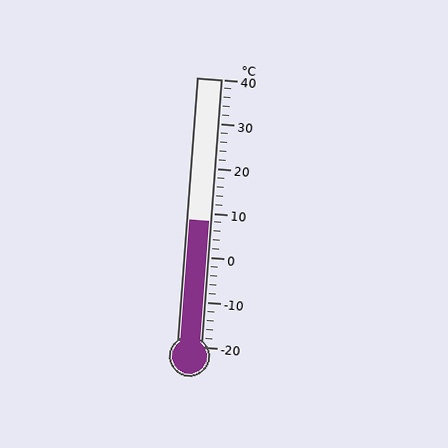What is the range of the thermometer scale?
The thermometer scale ranges from -20°C to 40°C.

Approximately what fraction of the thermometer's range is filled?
The thermometer is filled to approximately 45% of its range.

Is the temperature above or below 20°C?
The temperature is below 20°C.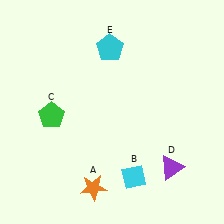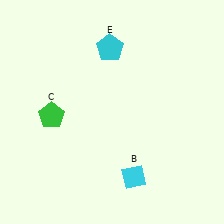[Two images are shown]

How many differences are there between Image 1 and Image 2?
There are 2 differences between the two images.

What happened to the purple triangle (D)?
The purple triangle (D) was removed in Image 2. It was in the bottom-right area of Image 1.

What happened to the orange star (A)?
The orange star (A) was removed in Image 2. It was in the bottom-left area of Image 1.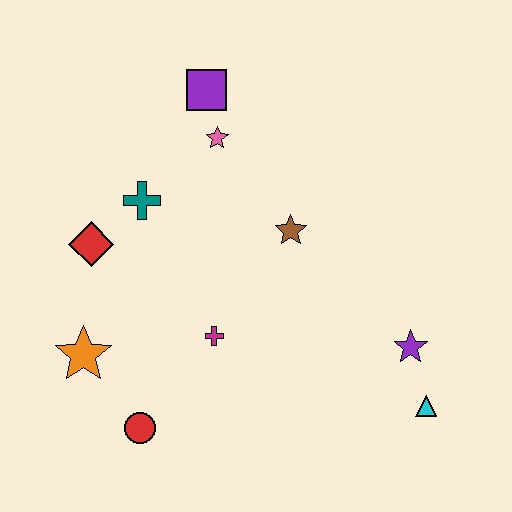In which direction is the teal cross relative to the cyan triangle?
The teal cross is to the left of the cyan triangle.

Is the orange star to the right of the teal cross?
No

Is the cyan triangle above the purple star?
No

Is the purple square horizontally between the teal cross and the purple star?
Yes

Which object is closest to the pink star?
The purple square is closest to the pink star.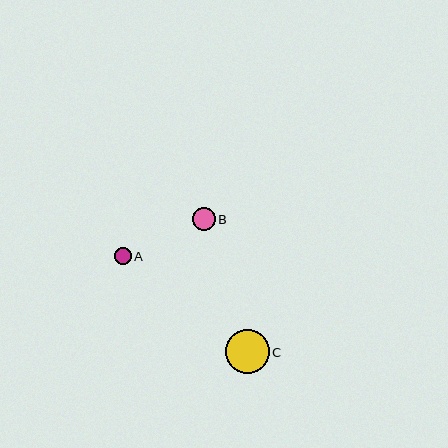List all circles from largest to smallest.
From largest to smallest: C, B, A.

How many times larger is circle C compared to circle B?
Circle C is approximately 1.9 times the size of circle B.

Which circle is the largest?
Circle C is the largest with a size of approximately 43 pixels.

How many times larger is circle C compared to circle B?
Circle C is approximately 1.9 times the size of circle B.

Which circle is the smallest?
Circle A is the smallest with a size of approximately 17 pixels.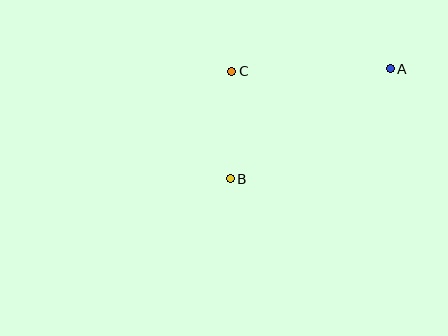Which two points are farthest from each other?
Points A and B are farthest from each other.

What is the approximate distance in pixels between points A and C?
The distance between A and C is approximately 159 pixels.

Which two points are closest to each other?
Points B and C are closest to each other.